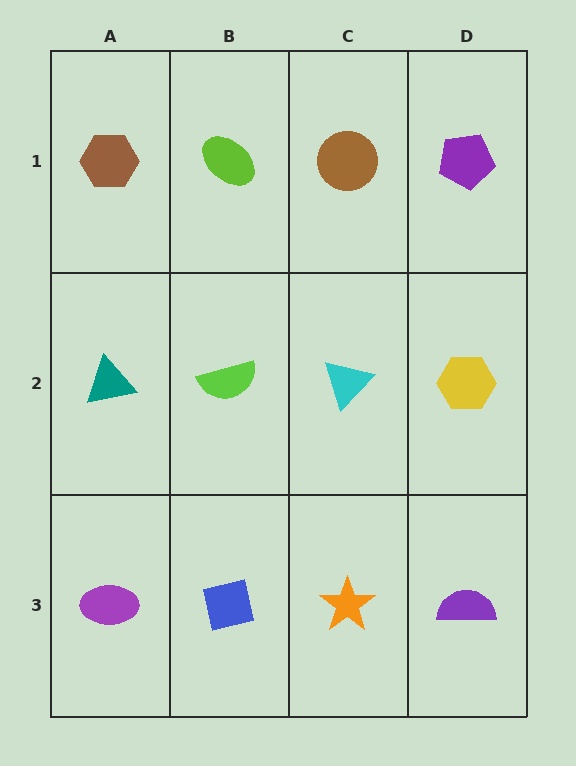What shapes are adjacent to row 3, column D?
A yellow hexagon (row 2, column D), an orange star (row 3, column C).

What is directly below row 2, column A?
A purple ellipse.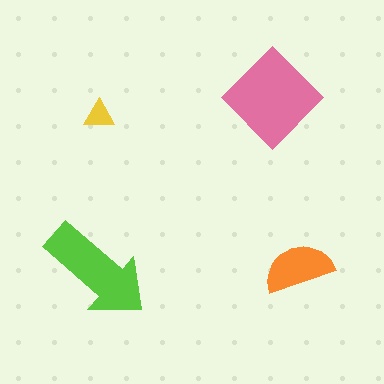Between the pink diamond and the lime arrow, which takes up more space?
The pink diamond.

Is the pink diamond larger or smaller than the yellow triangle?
Larger.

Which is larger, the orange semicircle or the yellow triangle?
The orange semicircle.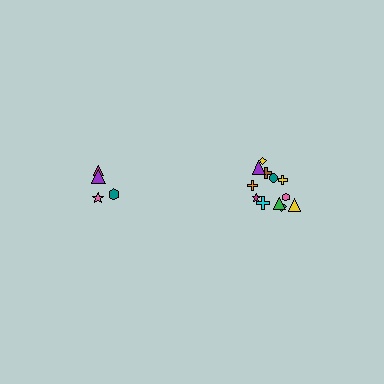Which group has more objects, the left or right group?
The right group.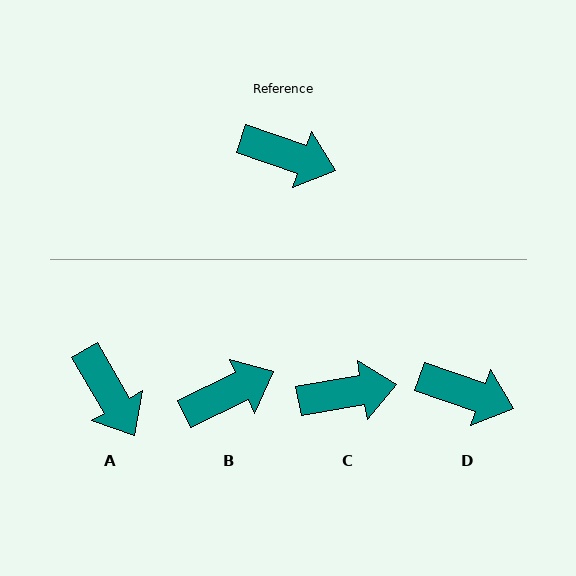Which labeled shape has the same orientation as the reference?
D.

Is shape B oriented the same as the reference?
No, it is off by about 45 degrees.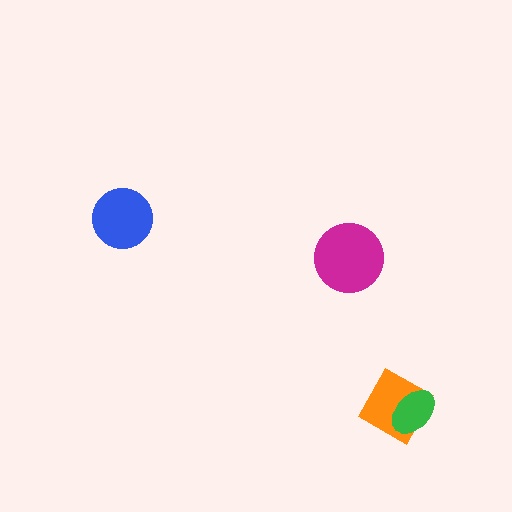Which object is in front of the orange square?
The green ellipse is in front of the orange square.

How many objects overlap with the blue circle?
0 objects overlap with the blue circle.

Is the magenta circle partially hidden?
No, no other shape covers it.